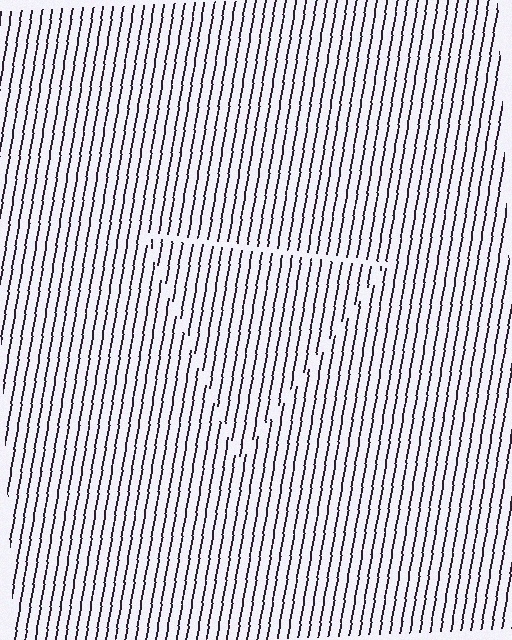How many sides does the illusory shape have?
3 sides — the line-ends trace a triangle.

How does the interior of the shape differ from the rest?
The interior of the shape contains the same grating, shifted by half a period — the contour is defined by the phase discontinuity where line-ends from the inner and outer gratings abut.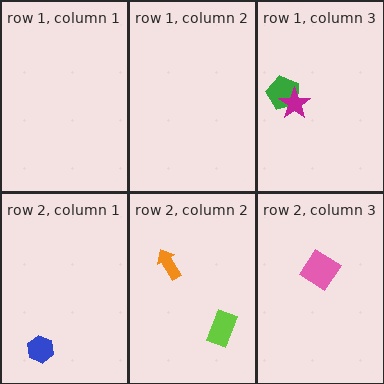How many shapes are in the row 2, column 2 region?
2.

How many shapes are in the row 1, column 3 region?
2.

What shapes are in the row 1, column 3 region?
The green pentagon, the magenta star.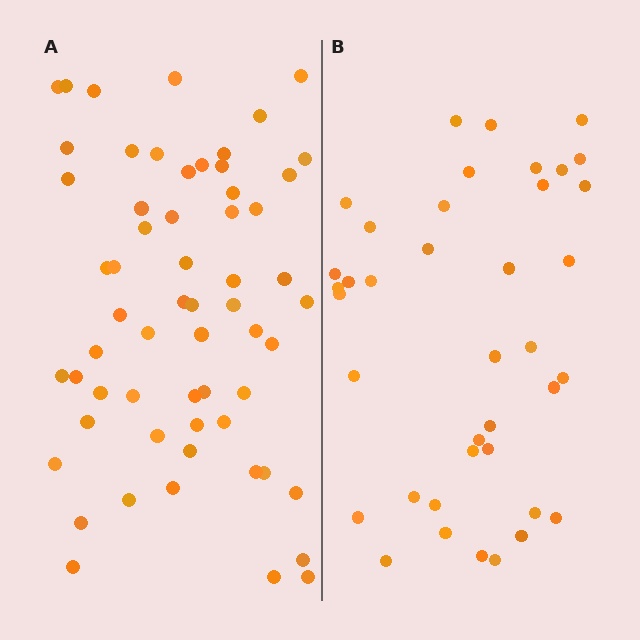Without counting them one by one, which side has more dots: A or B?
Region A (the left region) has more dots.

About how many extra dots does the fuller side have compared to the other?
Region A has approximately 20 more dots than region B.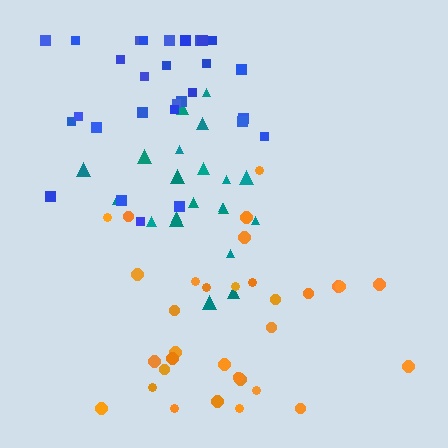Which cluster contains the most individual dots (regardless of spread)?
Orange (32).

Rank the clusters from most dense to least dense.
blue, teal, orange.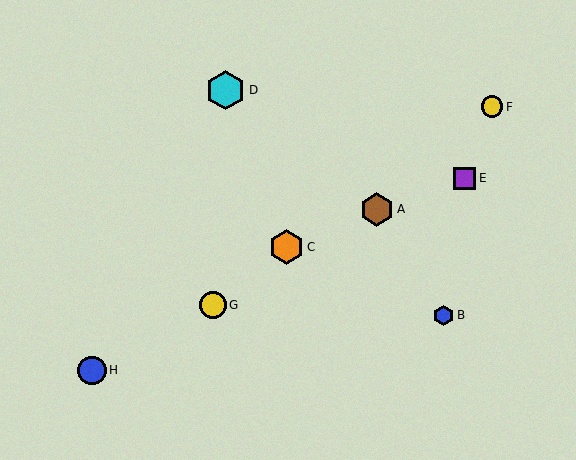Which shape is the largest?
The cyan hexagon (labeled D) is the largest.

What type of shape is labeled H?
Shape H is a blue circle.